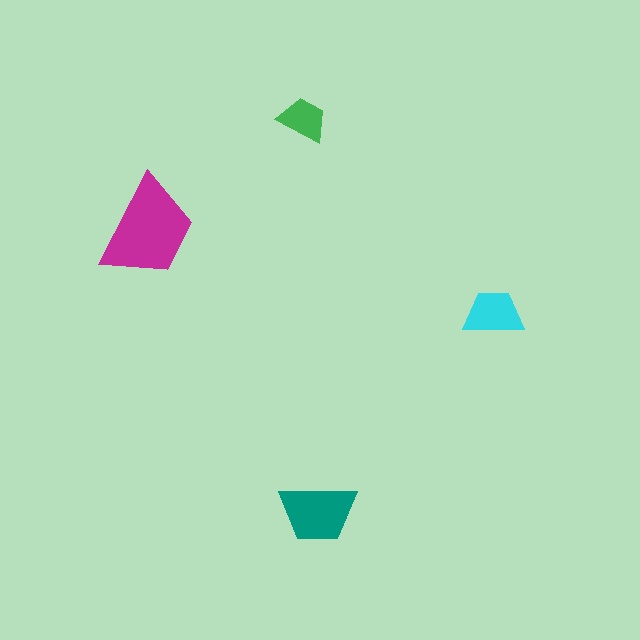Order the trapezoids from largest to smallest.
the magenta one, the teal one, the cyan one, the green one.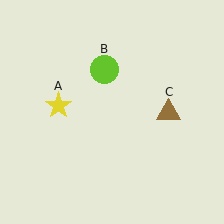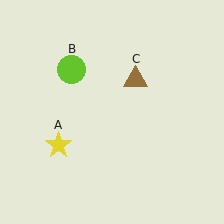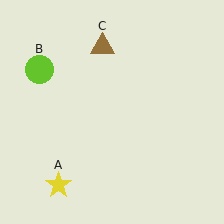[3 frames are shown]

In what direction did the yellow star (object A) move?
The yellow star (object A) moved down.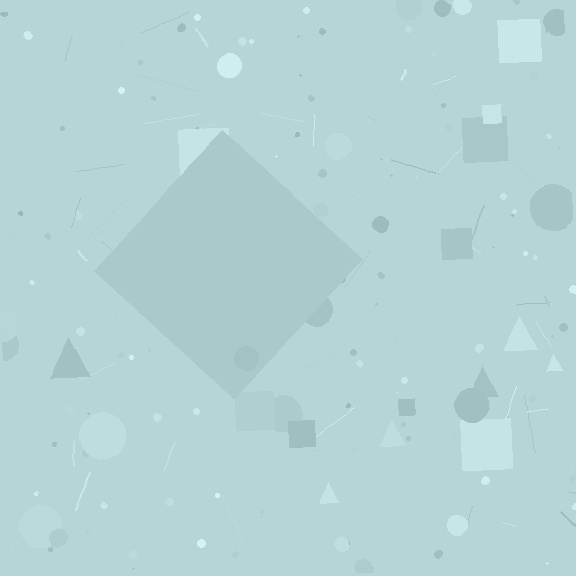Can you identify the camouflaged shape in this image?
The camouflaged shape is a diamond.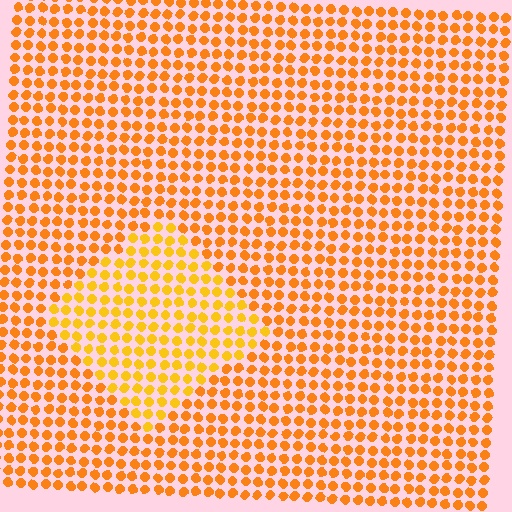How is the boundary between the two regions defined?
The boundary is defined purely by a slight shift in hue (about 18 degrees). Spacing, size, and orientation are identical on both sides.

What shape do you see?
I see a diamond.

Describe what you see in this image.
The image is filled with small orange elements in a uniform arrangement. A diamond-shaped region is visible where the elements are tinted to a slightly different hue, forming a subtle color boundary.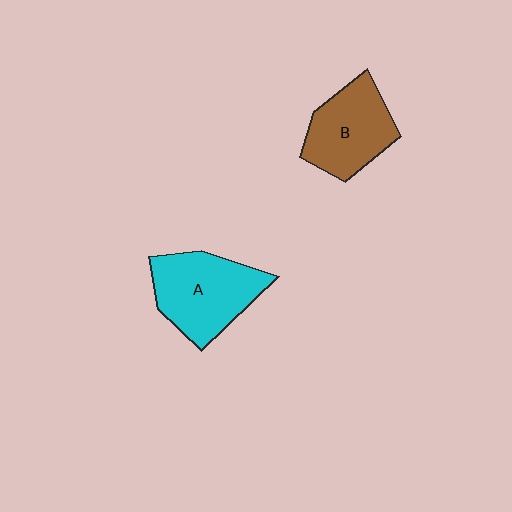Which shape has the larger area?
Shape A (cyan).